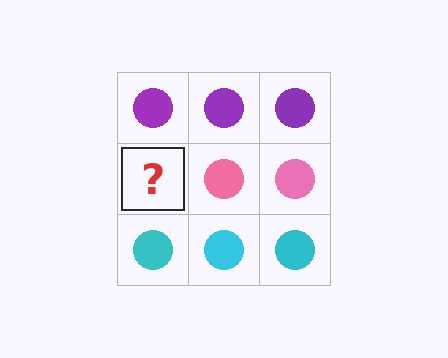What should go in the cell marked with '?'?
The missing cell should contain a pink circle.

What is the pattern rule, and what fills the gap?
The rule is that each row has a consistent color. The gap should be filled with a pink circle.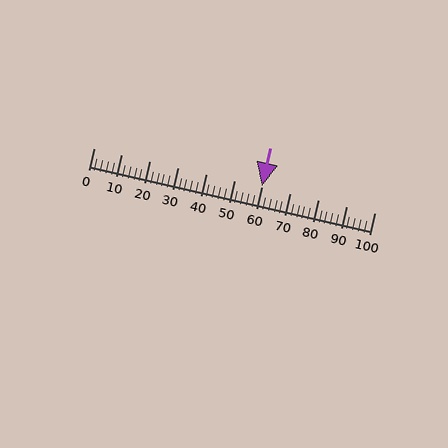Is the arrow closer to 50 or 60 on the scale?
The arrow is closer to 60.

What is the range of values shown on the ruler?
The ruler shows values from 0 to 100.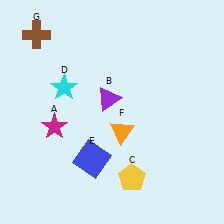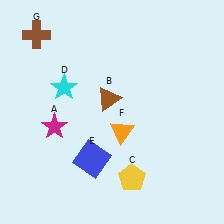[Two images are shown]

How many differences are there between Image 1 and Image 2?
There is 1 difference between the two images.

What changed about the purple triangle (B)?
In Image 1, B is purple. In Image 2, it changed to brown.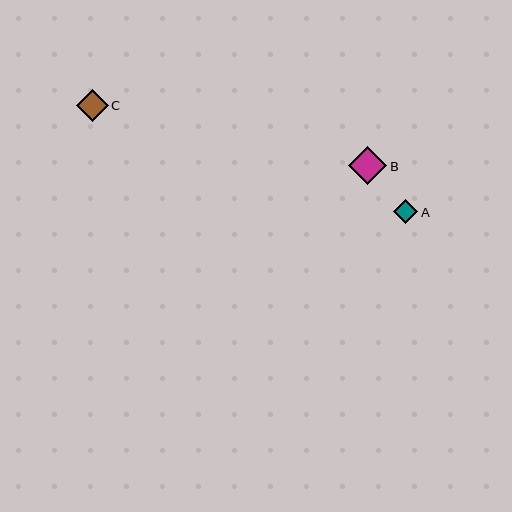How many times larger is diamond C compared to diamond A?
Diamond C is approximately 1.3 times the size of diamond A.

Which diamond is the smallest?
Diamond A is the smallest with a size of approximately 24 pixels.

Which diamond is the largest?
Diamond B is the largest with a size of approximately 38 pixels.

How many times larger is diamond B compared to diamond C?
Diamond B is approximately 1.2 times the size of diamond C.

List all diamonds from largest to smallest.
From largest to smallest: B, C, A.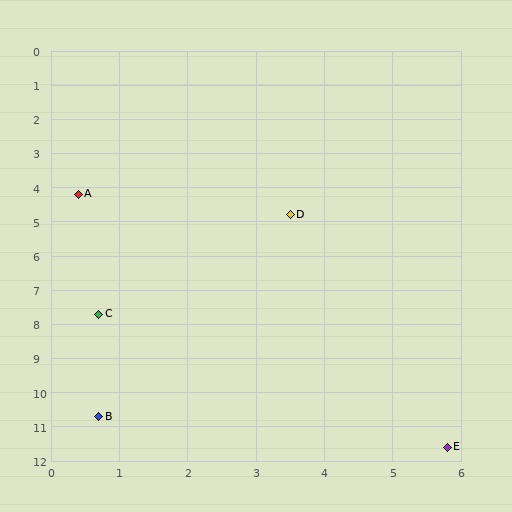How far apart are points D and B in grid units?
Points D and B are about 6.5 grid units apart.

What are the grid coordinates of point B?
Point B is at approximately (0.7, 10.7).